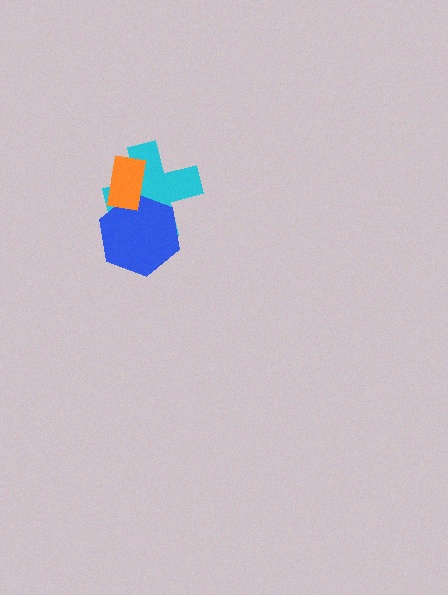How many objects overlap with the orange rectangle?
2 objects overlap with the orange rectangle.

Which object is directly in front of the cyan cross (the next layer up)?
The blue hexagon is directly in front of the cyan cross.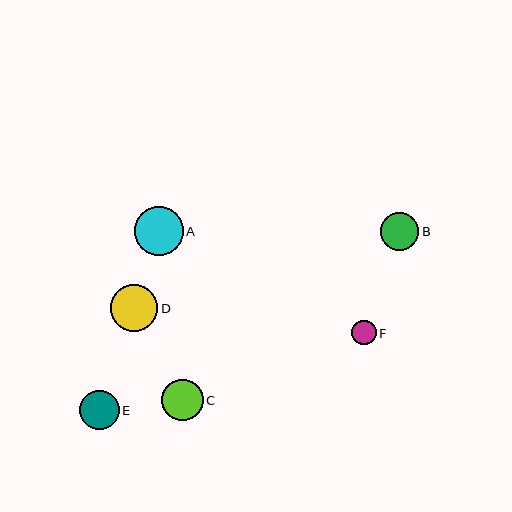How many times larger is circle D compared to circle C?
Circle D is approximately 1.2 times the size of circle C.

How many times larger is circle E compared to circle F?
Circle E is approximately 1.6 times the size of circle F.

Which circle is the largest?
Circle A is the largest with a size of approximately 49 pixels.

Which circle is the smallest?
Circle F is the smallest with a size of approximately 24 pixels.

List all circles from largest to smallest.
From largest to smallest: A, D, C, E, B, F.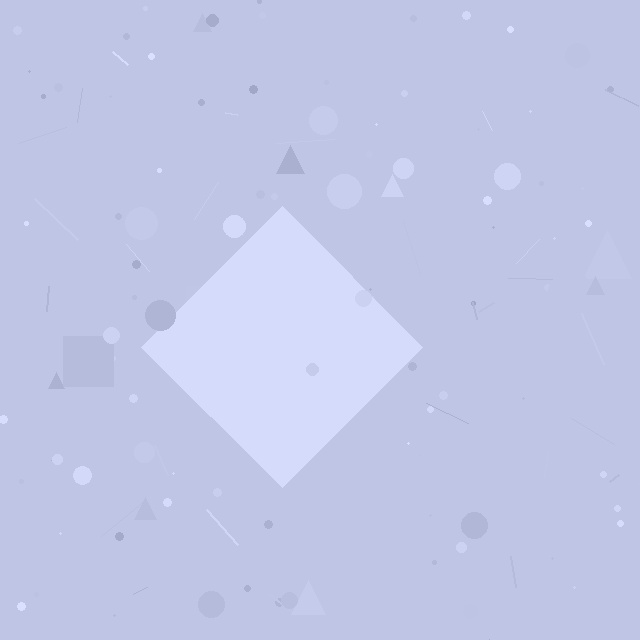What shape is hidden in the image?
A diamond is hidden in the image.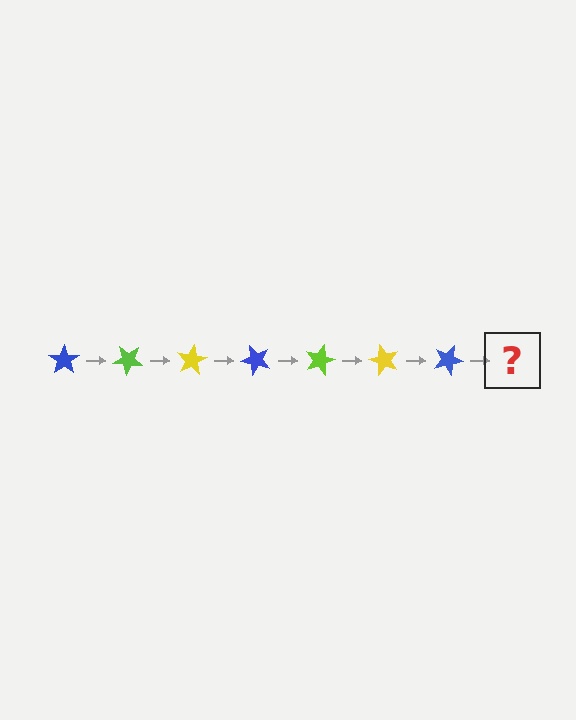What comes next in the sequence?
The next element should be a lime star, rotated 280 degrees from the start.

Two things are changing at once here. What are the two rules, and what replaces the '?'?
The two rules are that it rotates 40 degrees each step and the color cycles through blue, lime, and yellow. The '?' should be a lime star, rotated 280 degrees from the start.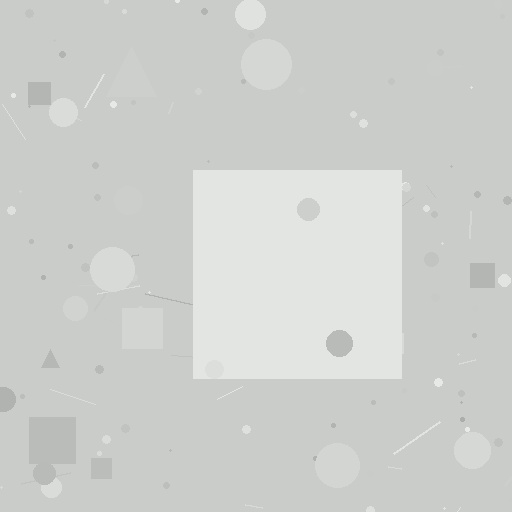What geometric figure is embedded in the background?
A square is embedded in the background.